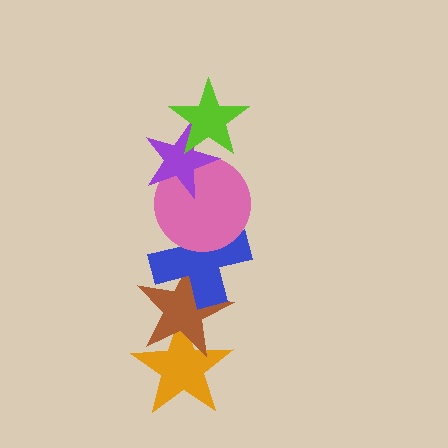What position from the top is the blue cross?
The blue cross is 4th from the top.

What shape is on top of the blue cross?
The pink circle is on top of the blue cross.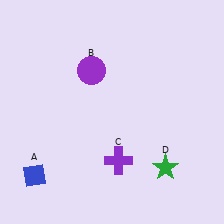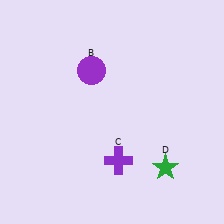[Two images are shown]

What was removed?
The blue diamond (A) was removed in Image 2.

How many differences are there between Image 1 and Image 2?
There is 1 difference between the two images.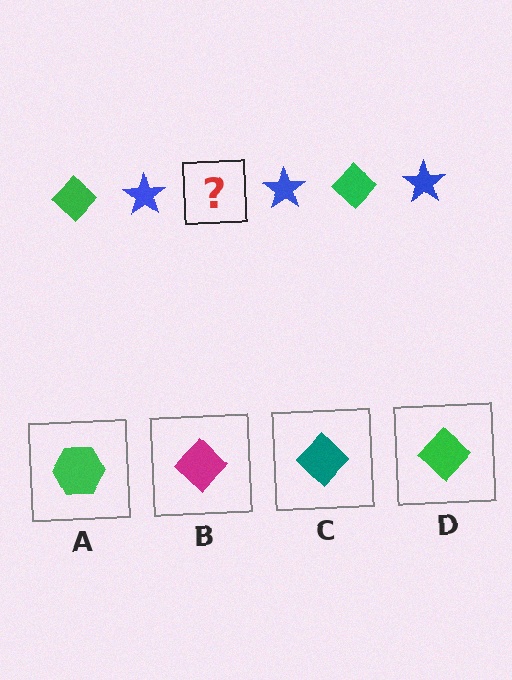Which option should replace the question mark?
Option D.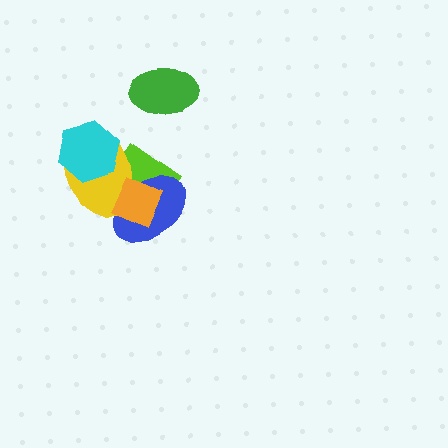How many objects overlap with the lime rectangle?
3 objects overlap with the lime rectangle.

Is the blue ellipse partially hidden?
Yes, it is partially covered by another shape.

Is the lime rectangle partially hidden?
Yes, it is partially covered by another shape.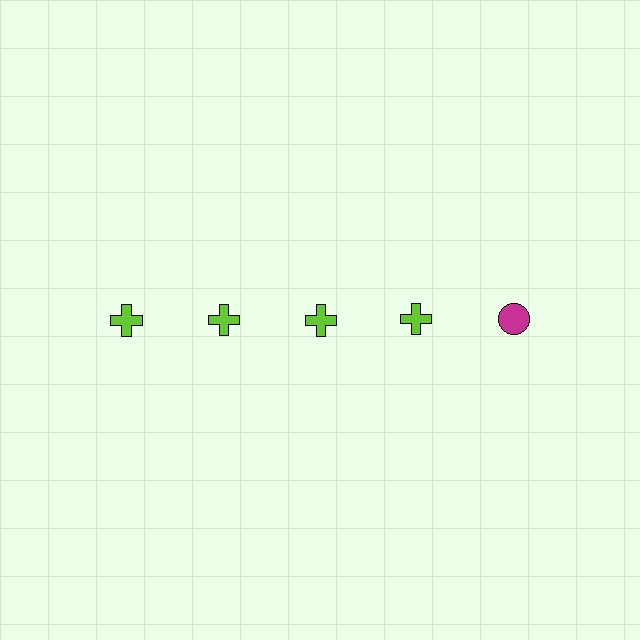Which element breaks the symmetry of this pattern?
The magenta circle in the top row, rightmost column breaks the symmetry. All other shapes are lime crosses.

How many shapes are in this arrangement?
There are 5 shapes arranged in a grid pattern.